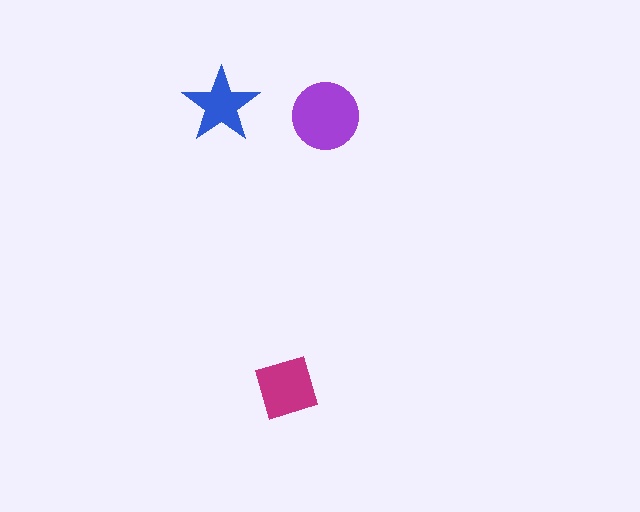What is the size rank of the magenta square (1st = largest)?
2nd.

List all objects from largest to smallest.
The purple circle, the magenta square, the blue star.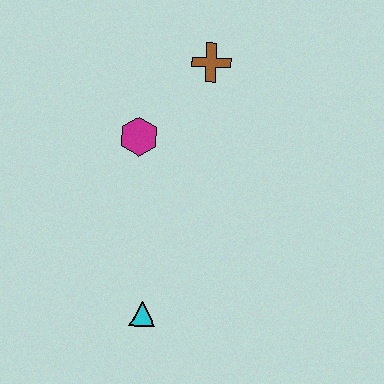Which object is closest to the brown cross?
The magenta hexagon is closest to the brown cross.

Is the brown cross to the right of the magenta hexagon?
Yes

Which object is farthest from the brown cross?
The cyan triangle is farthest from the brown cross.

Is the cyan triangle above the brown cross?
No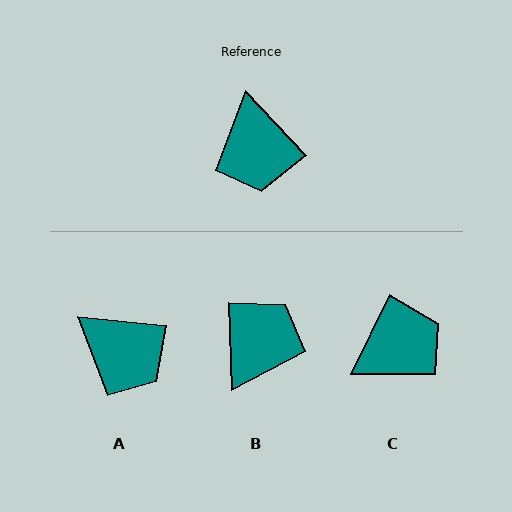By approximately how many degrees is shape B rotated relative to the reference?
Approximately 139 degrees counter-clockwise.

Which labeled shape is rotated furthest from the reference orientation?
B, about 139 degrees away.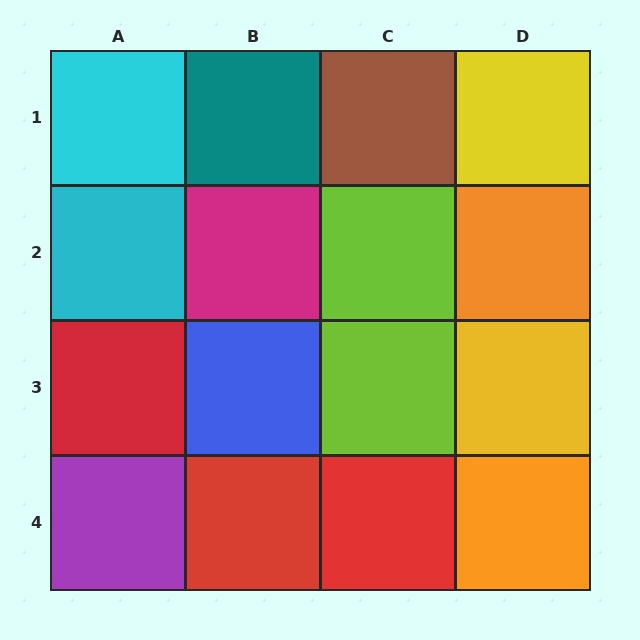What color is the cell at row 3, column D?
Yellow.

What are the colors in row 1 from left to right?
Cyan, teal, brown, yellow.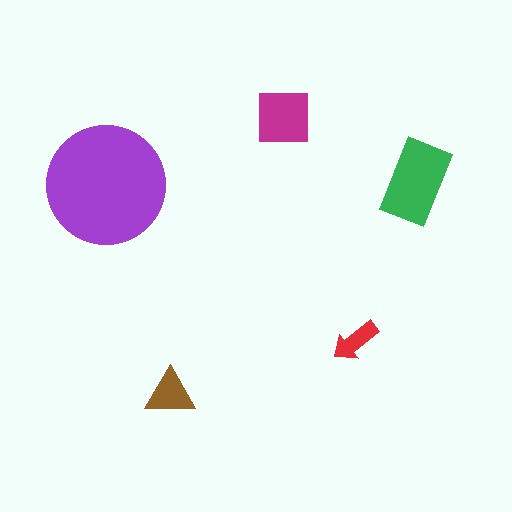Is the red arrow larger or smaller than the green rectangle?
Smaller.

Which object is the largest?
The purple circle.